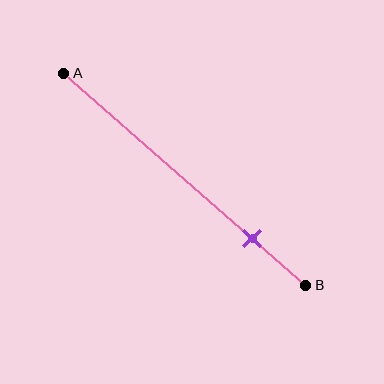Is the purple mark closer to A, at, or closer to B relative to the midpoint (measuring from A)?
The purple mark is closer to point B than the midpoint of segment AB.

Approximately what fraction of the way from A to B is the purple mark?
The purple mark is approximately 80% of the way from A to B.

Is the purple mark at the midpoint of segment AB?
No, the mark is at about 80% from A, not at the 50% midpoint.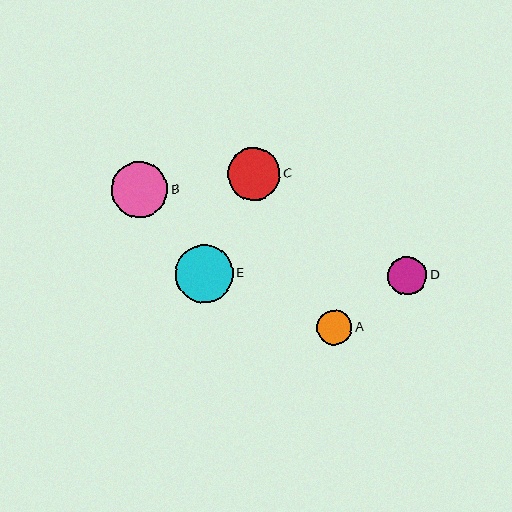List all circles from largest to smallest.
From largest to smallest: E, B, C, D, A.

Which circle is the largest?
Circle E is the largest with a size of approximately 58 pixels.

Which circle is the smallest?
Circle A is the smallest with a size of approximately 35 pixels.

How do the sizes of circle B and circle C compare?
Circle B and circle C are approximately the same size.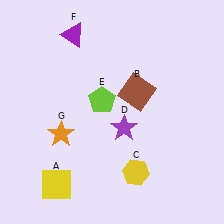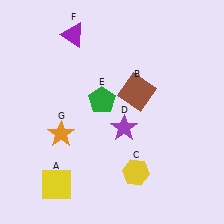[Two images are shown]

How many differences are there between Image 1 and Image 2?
There is 1 difference between the two images.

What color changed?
The pentagon (E) changed from lime in Image 1 to green in Image 2.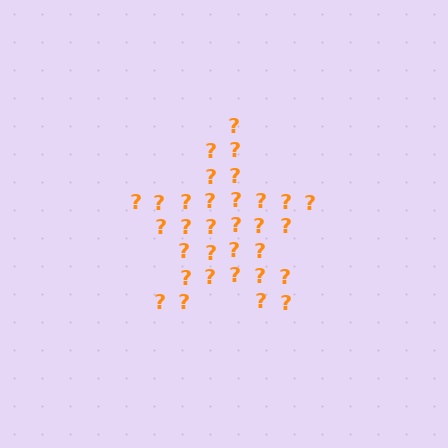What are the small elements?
The small elements are question marks.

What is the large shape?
The large shape is a star.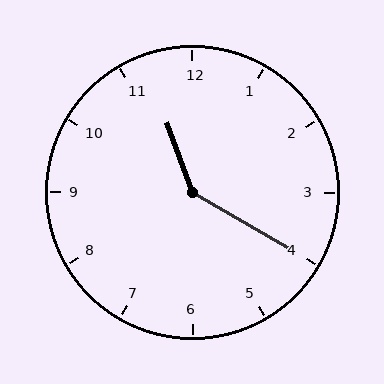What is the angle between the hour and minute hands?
Approximately 140 degrees.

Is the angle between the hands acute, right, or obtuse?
It is obtuse.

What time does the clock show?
11:20.